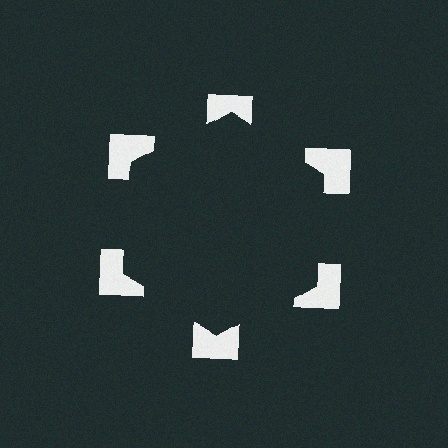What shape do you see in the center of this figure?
An illusory hexagon — its edges are inferred from the aligned wedge cuts in the notched squares, not physically drawn.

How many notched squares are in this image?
There are 6 — one at each vertex of the illusory hexagon.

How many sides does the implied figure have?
6 sides.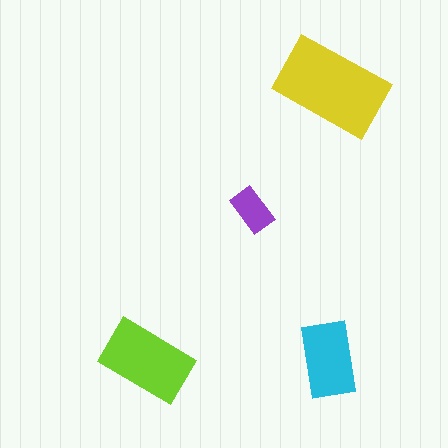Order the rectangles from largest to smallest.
the yellow one, the lime one, the cyan one, the purple one.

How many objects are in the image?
There are 4 objects in the image.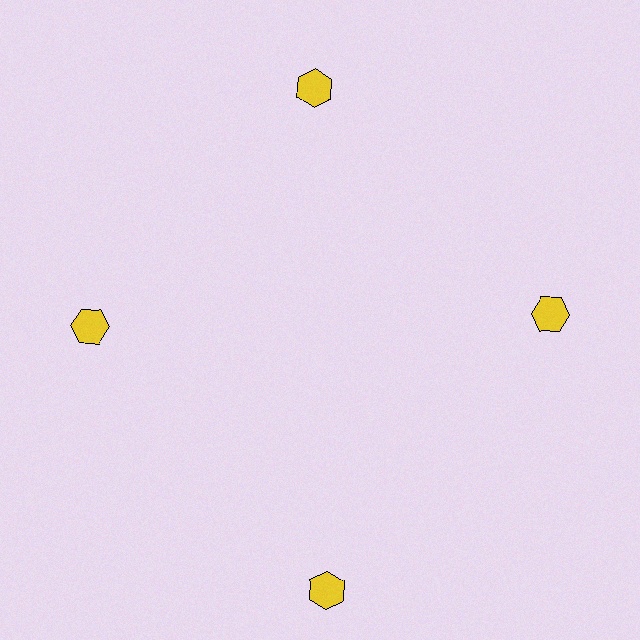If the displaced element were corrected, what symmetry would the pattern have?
It would have 4-fold rotational symmetry — the pattern would map onto itself every 90 degrees.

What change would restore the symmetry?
The symmetry would be restored by moving it inward, back onto the ring so that all 4 hexagons sit at equal angles and equal distance from the center.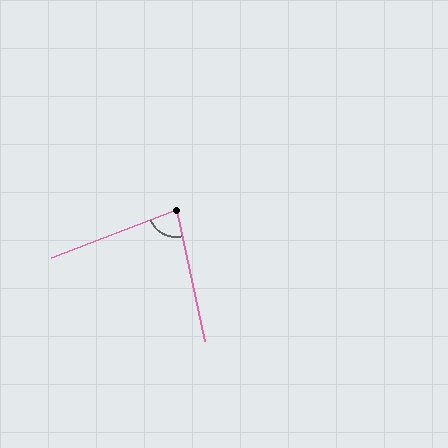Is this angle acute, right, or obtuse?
It is acute.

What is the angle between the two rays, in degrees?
Approximately 81 degrees.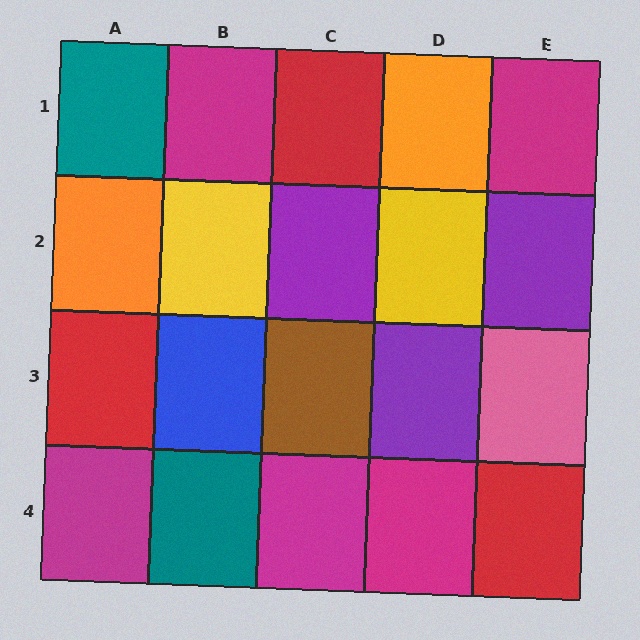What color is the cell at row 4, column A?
Magenta.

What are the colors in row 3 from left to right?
Red, blue, brown, purple, pink.